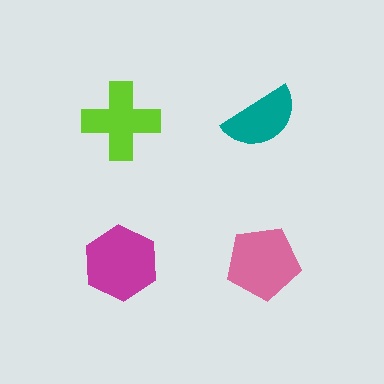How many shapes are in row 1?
2 shapes.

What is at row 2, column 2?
A pink pentagon.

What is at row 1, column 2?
A teal semicircle.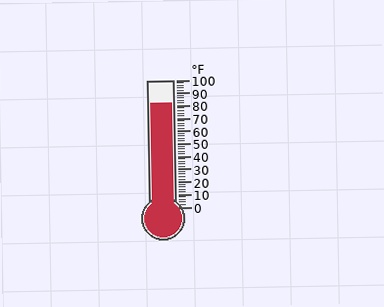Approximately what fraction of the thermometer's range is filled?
The thermometer is filled to approximately 80% of its range.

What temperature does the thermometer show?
The thermometer shows approximately 82°F.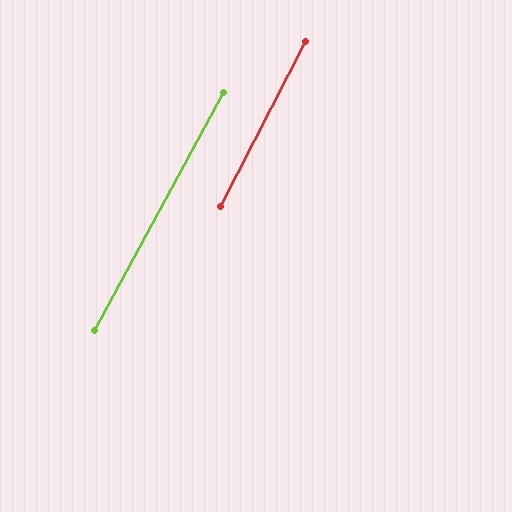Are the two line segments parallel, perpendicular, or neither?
Parallel — their directions differ by only 1.3°.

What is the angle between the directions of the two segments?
Approximately 1 degree.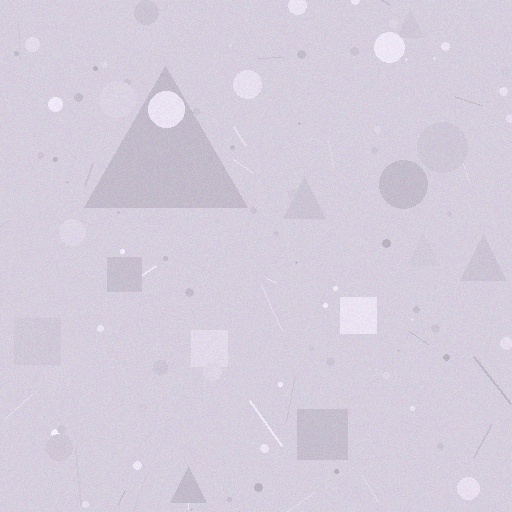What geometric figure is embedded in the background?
A triangle is embedded in the background.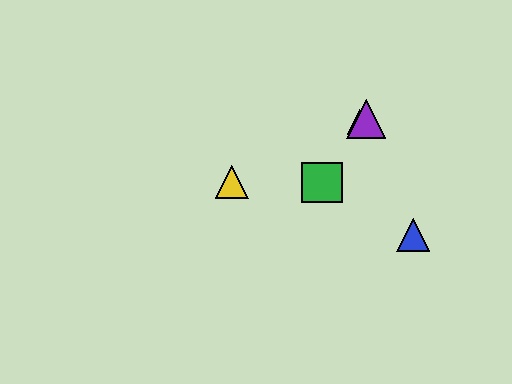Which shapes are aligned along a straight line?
The red triangle, the yellow triangle, the purple triangle are aligned along a straight line.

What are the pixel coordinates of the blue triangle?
The blue triangle is at (413, 235).